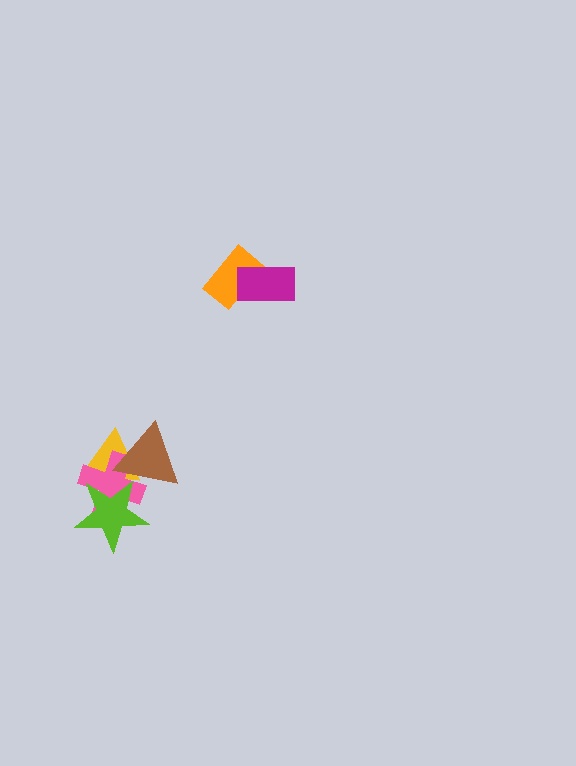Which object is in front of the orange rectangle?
The magenta rectangle is in front of the orange rectangle.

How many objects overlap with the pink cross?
3 objects overlap with the pink cross.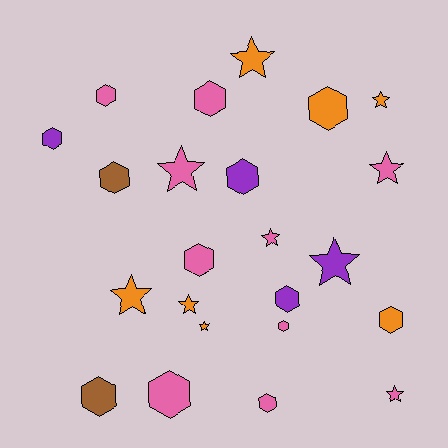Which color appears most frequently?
Pink, with 10 objects.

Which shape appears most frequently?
Hexagon, with 13 objects.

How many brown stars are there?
There are no brown stars.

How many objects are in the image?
There are 23 objects.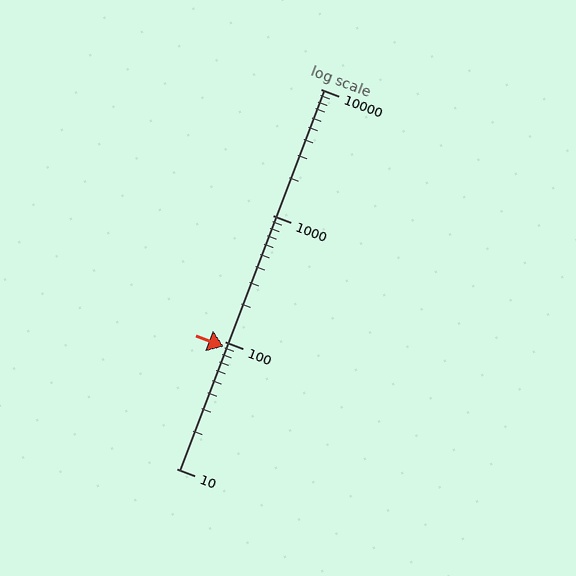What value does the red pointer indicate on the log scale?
The pointer indicates approximately 92.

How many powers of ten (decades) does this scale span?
The scale spans 3 decades, from 10 to 10000.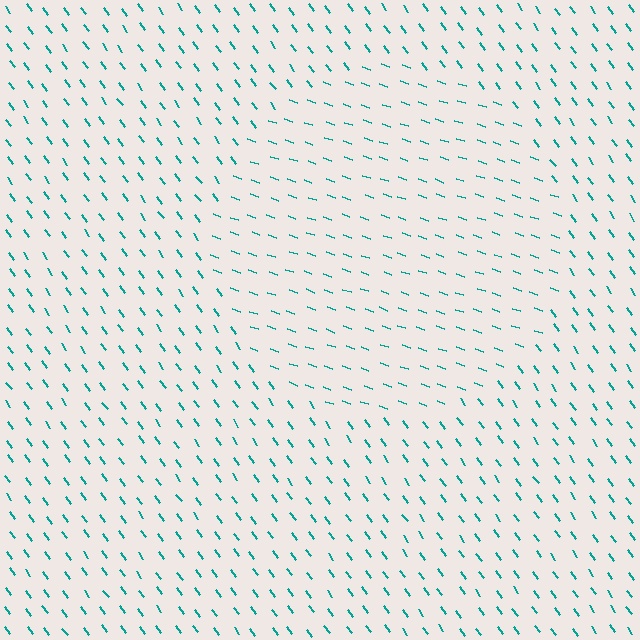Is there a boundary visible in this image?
Yes, there is a texture boundary formed by a change in line orientation.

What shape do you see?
I see a circle.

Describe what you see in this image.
The image is filled with small teal line segments. A circle region in the image has lines oriented differently from the surrounding lines, creating a visible texture boundary.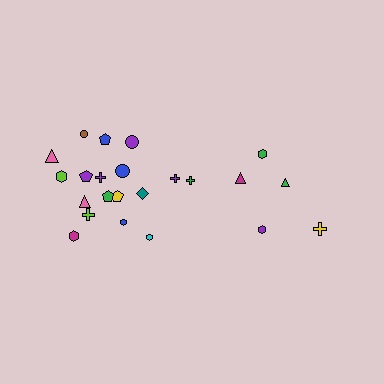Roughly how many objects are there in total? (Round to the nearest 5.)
Roughly 25 objects in total.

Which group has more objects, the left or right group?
The left group.